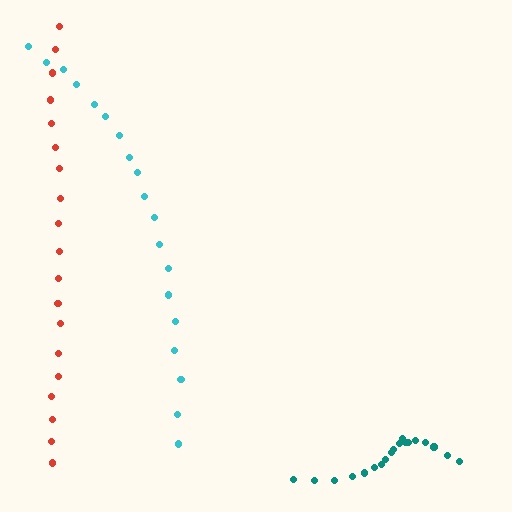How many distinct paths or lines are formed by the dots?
There are 3 distinct paths.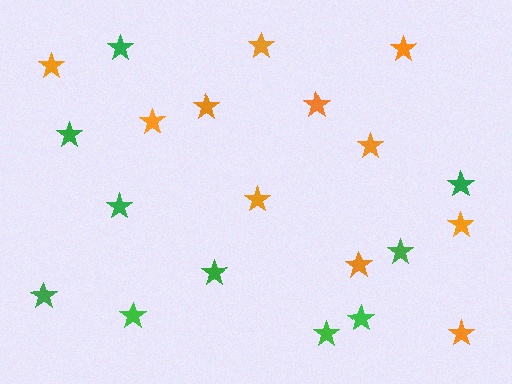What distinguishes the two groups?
There are 2 groups: one group of orange stars (11) and one group of green stars (10).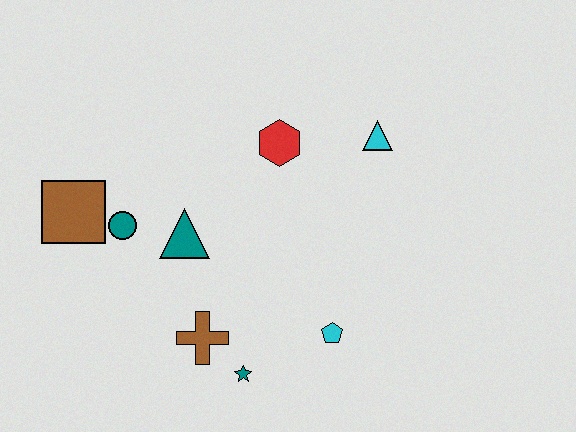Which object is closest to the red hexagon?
The cyan triangle is closest to the red hexagon.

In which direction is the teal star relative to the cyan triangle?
The teal star is below the cyan triangle.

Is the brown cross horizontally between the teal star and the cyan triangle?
No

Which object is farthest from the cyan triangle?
The brown square is farthest from the cyan triangle.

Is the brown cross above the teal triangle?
No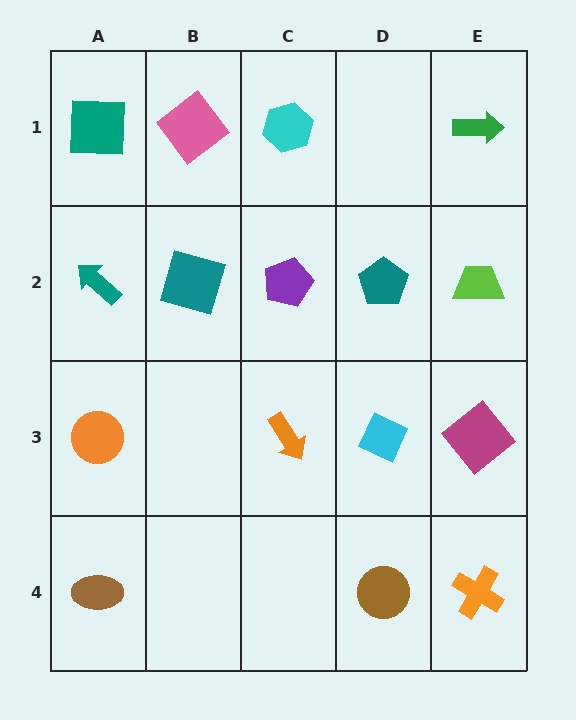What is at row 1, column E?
A green arrow.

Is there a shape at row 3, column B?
No, that cell is empty.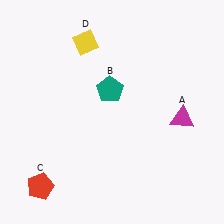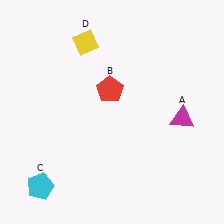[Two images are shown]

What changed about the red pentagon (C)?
In Image 1, C is red. In Image 2, it changed to cyan.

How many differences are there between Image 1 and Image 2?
There are 2 differences between the two images.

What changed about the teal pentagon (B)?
In Image 1, B is teal. In Image 2, it changed to red.